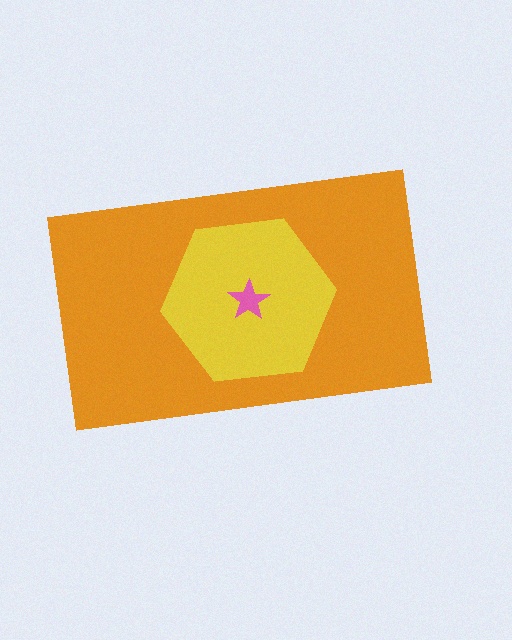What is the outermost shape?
The orange rectangle.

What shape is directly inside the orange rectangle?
The yellow hexagon.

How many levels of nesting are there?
3.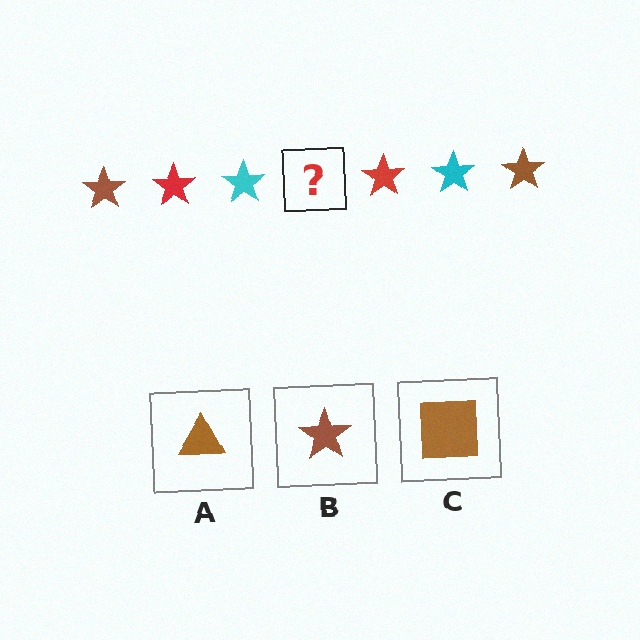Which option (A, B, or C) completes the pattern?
B.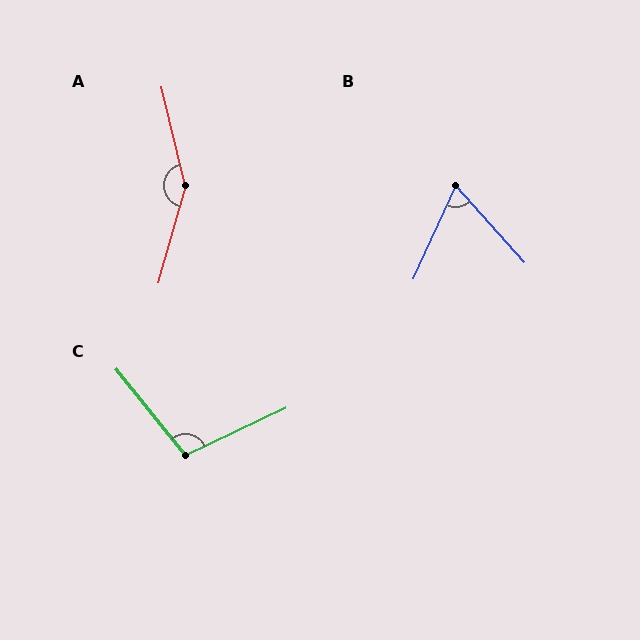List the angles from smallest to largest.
B (67°), C (104°), A (151°).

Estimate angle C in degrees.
Approximately 104 degrees.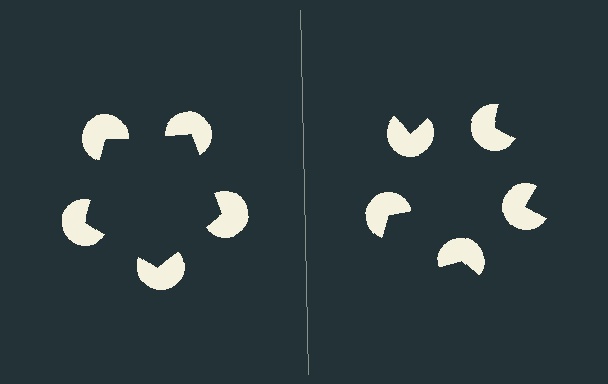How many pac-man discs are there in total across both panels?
10 — 5 on each side.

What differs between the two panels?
The pac-man discs are positioned identically on both sides; only the wedge orientations differ. On the left they align to a pentagon; on the right they are misaligned.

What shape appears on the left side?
An illusory pentagon.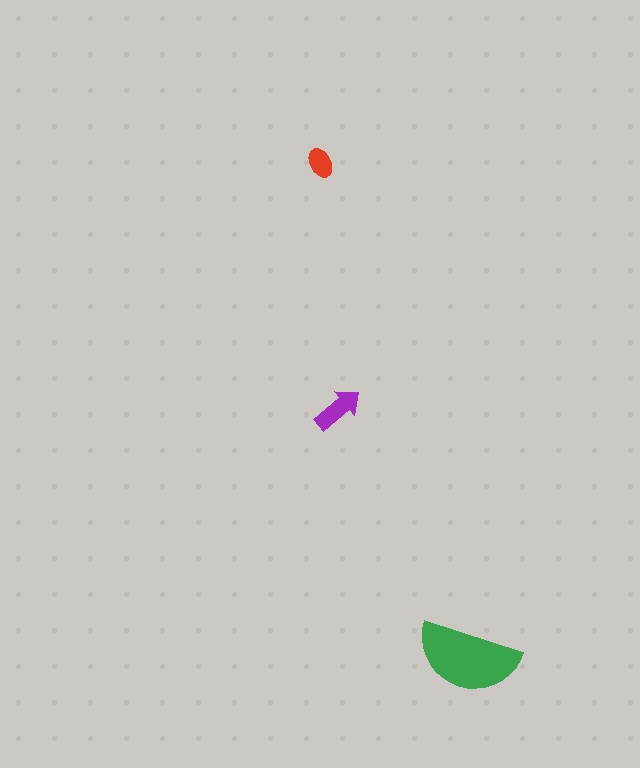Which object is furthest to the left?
The red ellipse is leftmost.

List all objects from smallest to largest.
The red ellipse, the purple arrow, the green semicircle.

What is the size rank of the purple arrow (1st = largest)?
2nd.